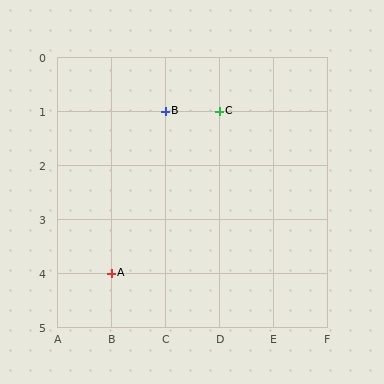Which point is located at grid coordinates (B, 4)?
Point A is at (B, 4).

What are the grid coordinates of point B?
Point B is at grid coordinates (C, 1).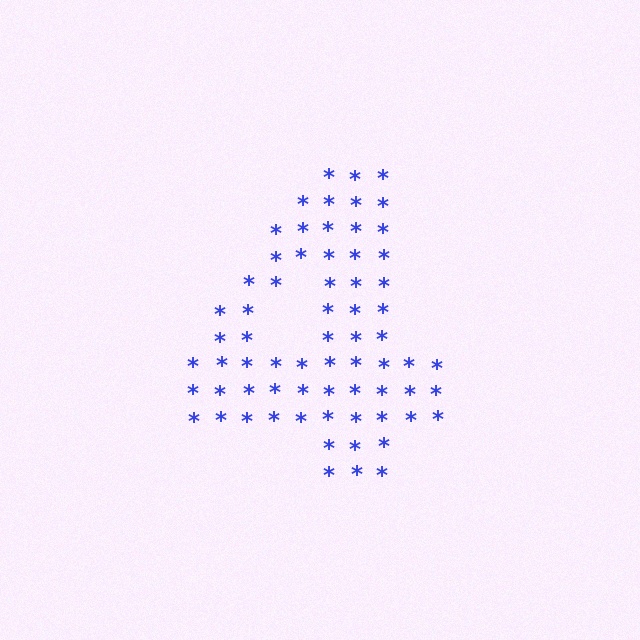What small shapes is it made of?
It is made of small asterisks.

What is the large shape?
The large shape is the digit 4.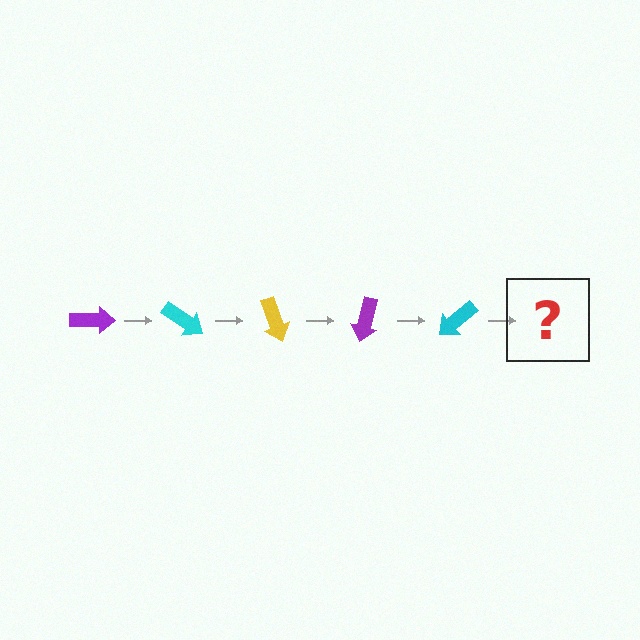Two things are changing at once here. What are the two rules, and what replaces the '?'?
The two rules are that it rotates 35 degrees each step and the color cycles through purple, cyan, and yellow. The '?' should be a yellow arrow, rotated 175 degrees from the start.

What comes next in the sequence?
The next element should be a yellow arrow, rotated 175 degrees from the start.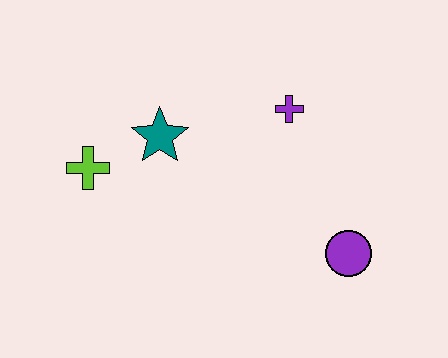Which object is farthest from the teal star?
The purple circle is farthest from the teal star.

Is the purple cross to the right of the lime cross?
Yes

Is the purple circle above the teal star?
No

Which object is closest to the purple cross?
The teal star is closest to the purple cross.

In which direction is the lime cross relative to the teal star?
The lime cross is to the left of the teal star.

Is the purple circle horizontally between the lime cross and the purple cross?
No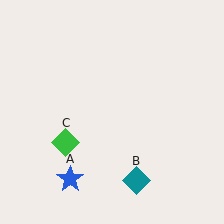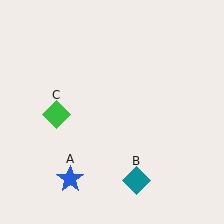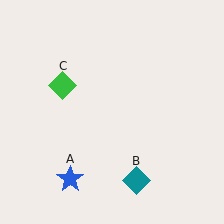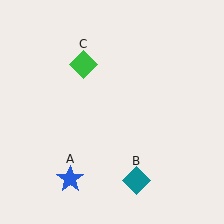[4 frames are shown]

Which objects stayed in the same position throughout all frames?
Blue star (object A) and teal diamond (object B) remained stationary.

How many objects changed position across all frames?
1 object changed position: green diamond (object C).